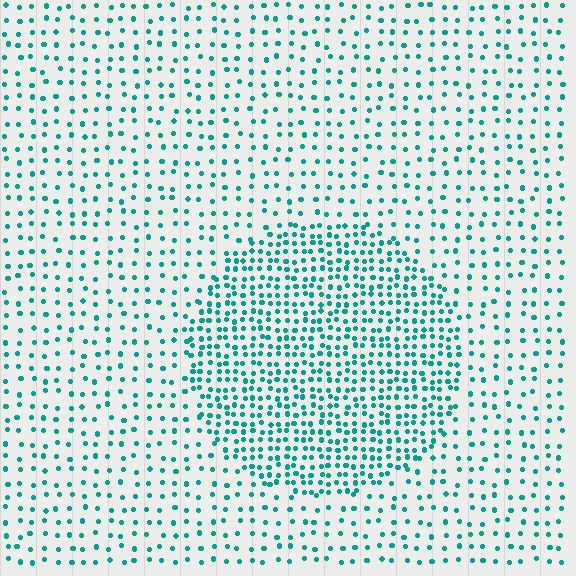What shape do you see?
I see a circle.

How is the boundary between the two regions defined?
The boundary is defined by a change in element density (approximately 2.3x ratio). All elements are the same color, size, and shape.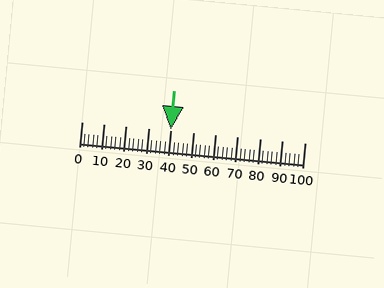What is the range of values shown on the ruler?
The ruler shows values from 0 to 100.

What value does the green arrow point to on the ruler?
The green arrow points to approximately 40.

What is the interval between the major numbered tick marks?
The major tick marks are spaced 10 units apart.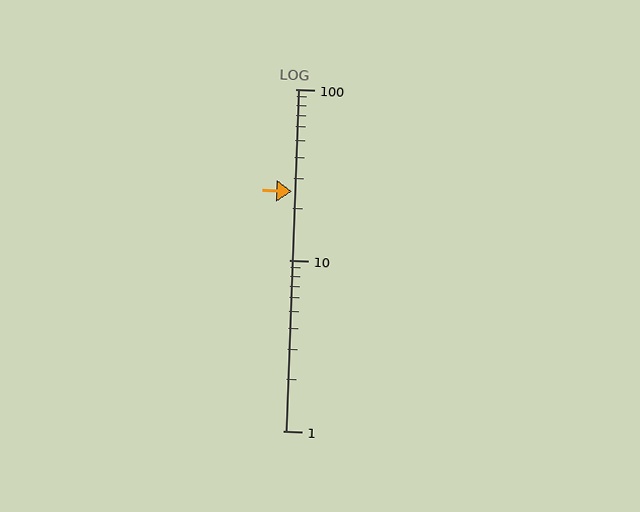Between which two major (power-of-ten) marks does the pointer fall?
The pointer is between 10 and 100.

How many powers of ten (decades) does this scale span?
The scale spans 2 decades, from 1 to 100.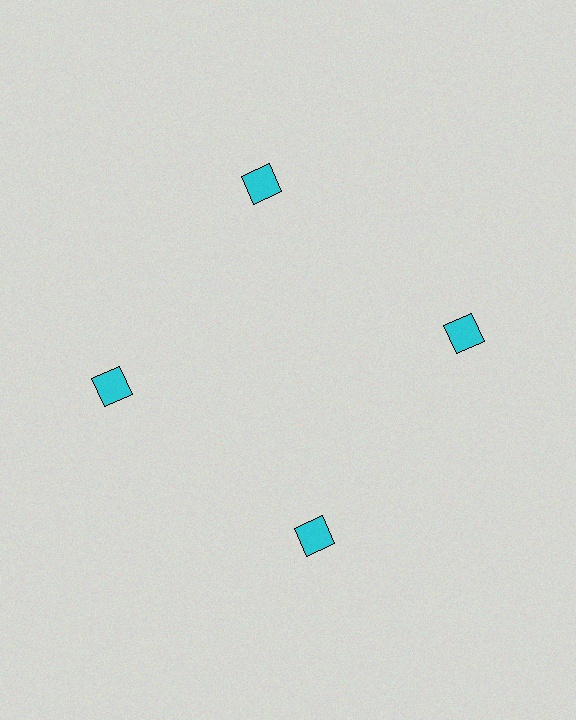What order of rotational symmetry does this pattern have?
This pattern has 4-fold rotational symmetry.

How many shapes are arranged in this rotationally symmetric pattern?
There are 4 shapes, arranged in 4 groups of 1.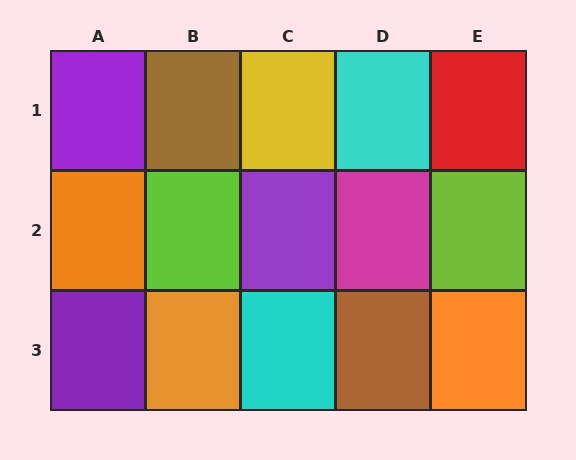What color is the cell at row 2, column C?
Purple.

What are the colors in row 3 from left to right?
Purple, orange, cyan, brown, orange.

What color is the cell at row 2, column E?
Lime.